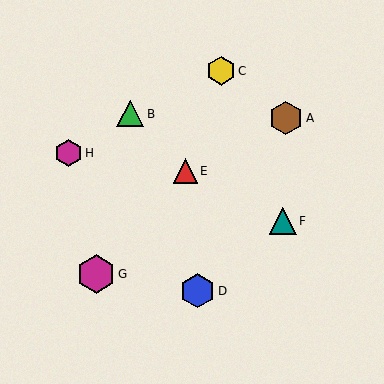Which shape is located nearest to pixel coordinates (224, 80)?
The yellow hexagon (labeled C) at (221, 71) is nearest to that location.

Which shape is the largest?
The magenta hexagon (labeled G) is the largest.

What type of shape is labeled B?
Shape B is a green triangle.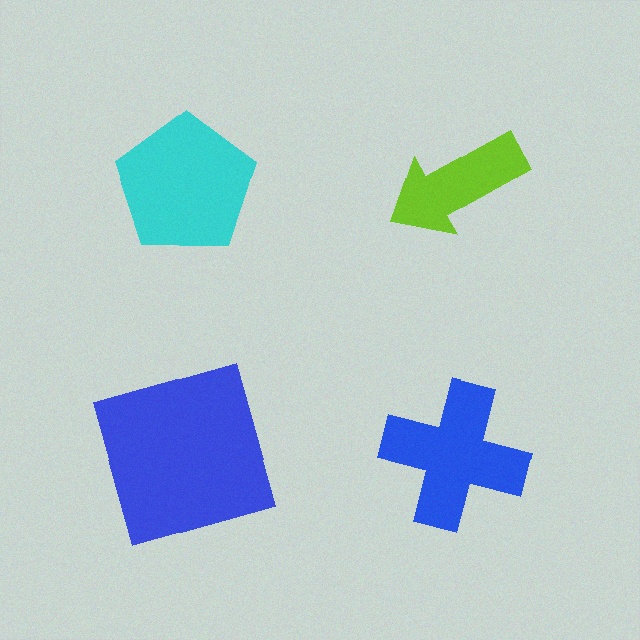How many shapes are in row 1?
2 shapes.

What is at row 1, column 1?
A cyan pentagon.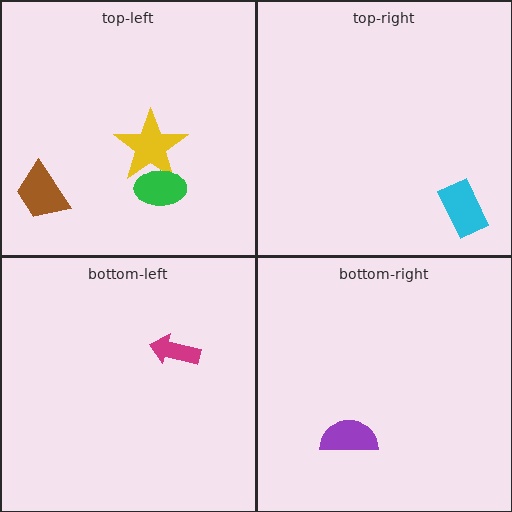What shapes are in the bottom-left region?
The magenta arrow.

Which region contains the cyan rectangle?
The top-right region.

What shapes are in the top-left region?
The brown trapezoid, the yellow star, the green ellipse.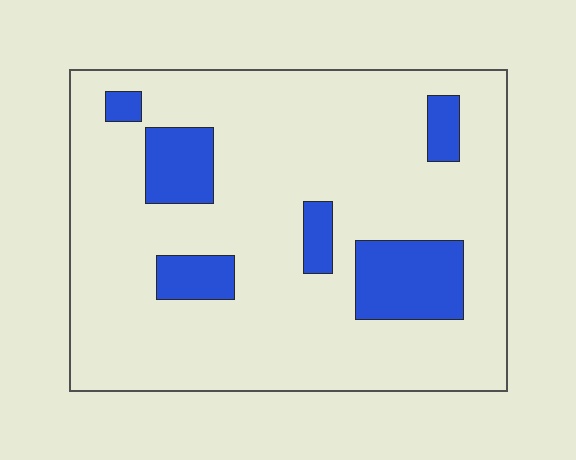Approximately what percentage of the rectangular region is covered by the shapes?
Approximately 15%.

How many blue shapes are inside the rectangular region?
6.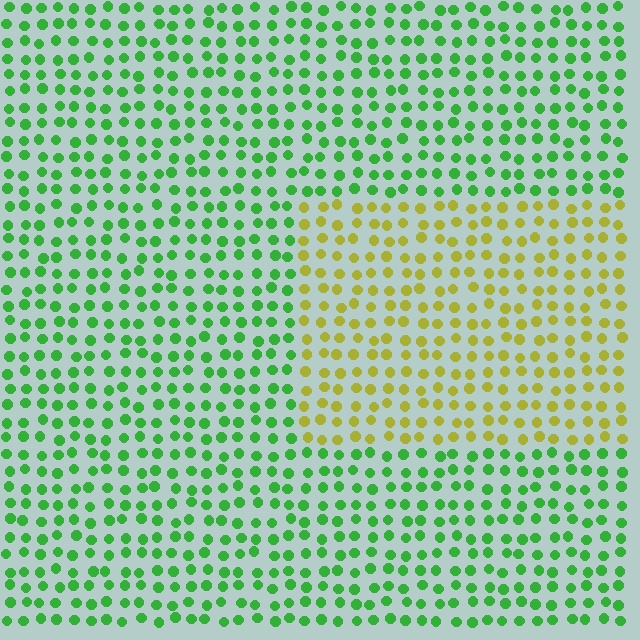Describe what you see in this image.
The image is filled with small green elements in a uniform arrangement. A rectangle-shaped region is visible where the elements are tinted to a slightly different hue, forming a subtle color boundary.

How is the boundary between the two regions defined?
The boundary is defined purely by a slight shift in hue (about 58 degrees). Spacing, size, and orientation are identical on both sides.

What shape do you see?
I see a rectangle.